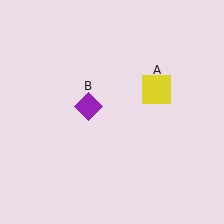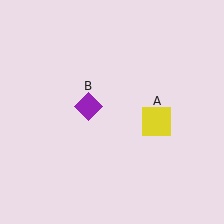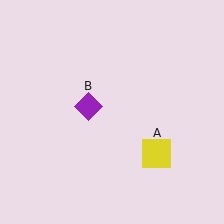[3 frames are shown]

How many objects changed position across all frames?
1 object changed position: yellow square (object A).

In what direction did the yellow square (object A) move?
The yellow square (object A) moved down.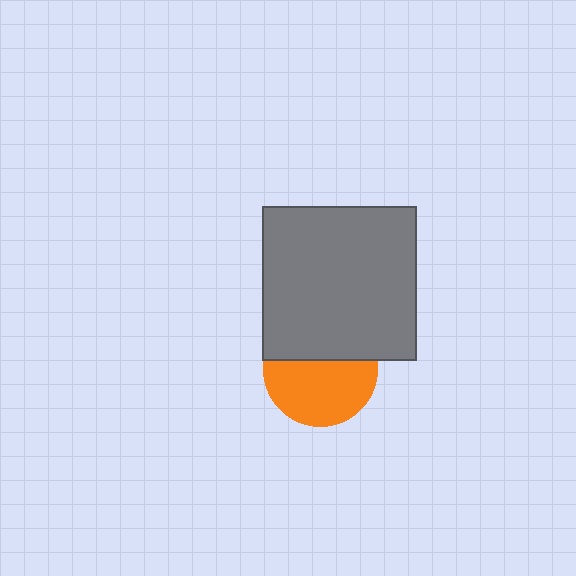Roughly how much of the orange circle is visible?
About half of it is visible (roughly 58%).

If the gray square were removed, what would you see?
You would see the complete orange circle.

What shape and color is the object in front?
The object in front is a gray square.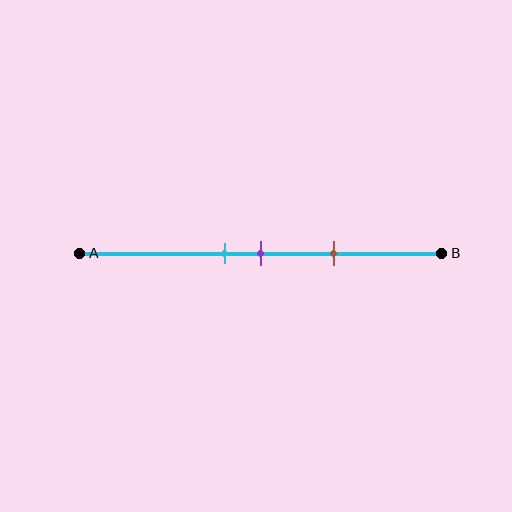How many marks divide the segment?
There are 3 marks dividing the segment.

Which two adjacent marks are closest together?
The cyan and purple marks are the closest adjacent pair.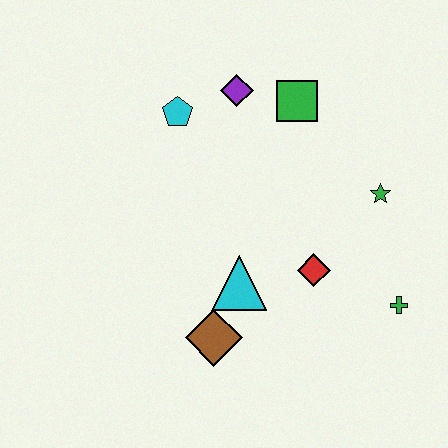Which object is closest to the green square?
The purple diamond is closest to the green square.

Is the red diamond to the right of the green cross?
No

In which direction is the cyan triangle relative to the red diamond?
The cyan triangle is to the left of the red diamond.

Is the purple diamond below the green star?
No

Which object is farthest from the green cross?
The cyan pentagon is farthest from the green cross.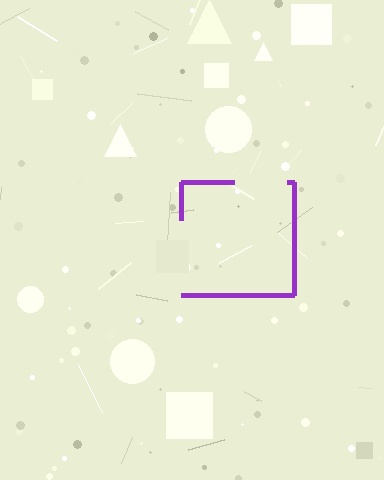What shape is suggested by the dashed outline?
The dashed outline suggests a square.